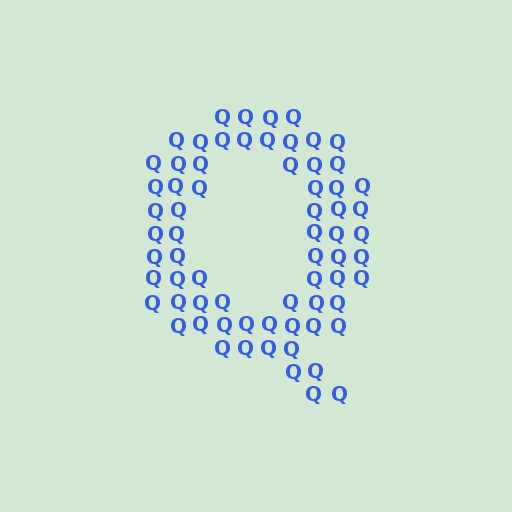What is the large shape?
The large shape is the letter Q.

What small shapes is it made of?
It is made of small letter Q's.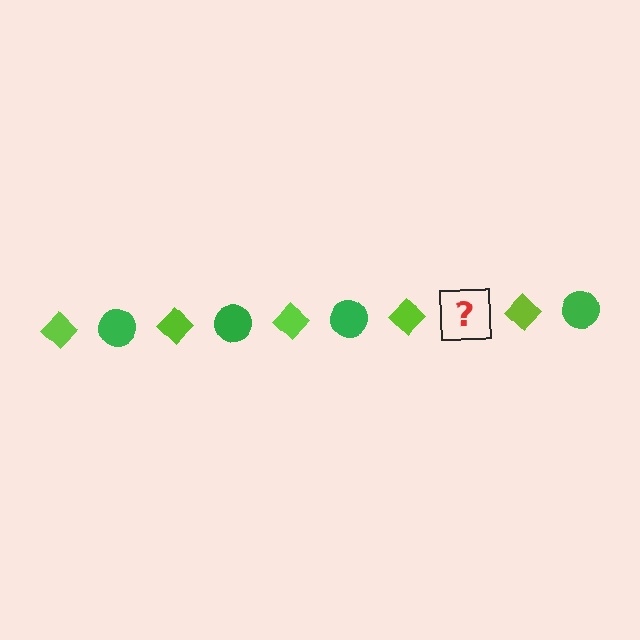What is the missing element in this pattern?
The missing element is a green circle.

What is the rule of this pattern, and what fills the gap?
The rule is that the pattern alternates between lime diamond and green circle. The gap should be filled with a green circle.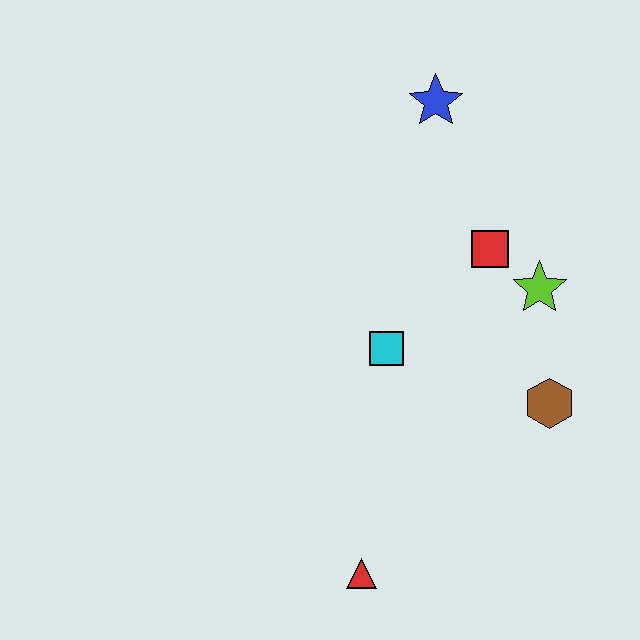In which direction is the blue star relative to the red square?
The blue star is above the red square.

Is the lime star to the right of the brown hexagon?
No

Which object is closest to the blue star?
The red square is closest to the blue star.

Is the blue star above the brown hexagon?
Yes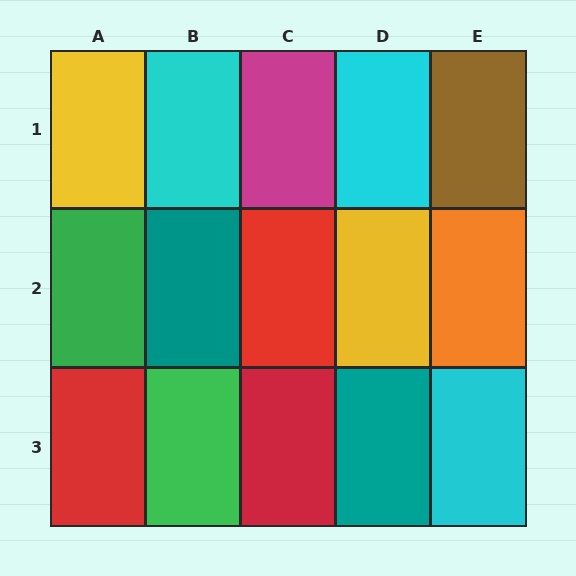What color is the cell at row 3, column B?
Green.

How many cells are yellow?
2 cells are yellow.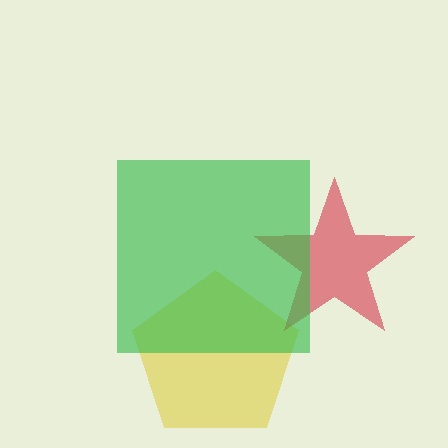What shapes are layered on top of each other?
The layered shapes are: a yellow pentagon, a red star, a green square.